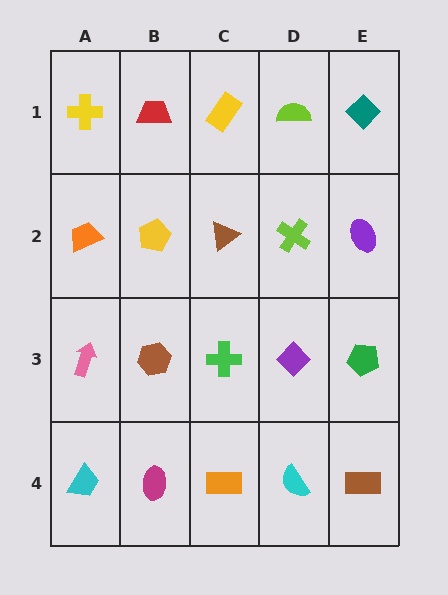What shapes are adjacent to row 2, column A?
A yellow cross (row 1, column A), a pink arrow (row 3, column A), a yellow pentagon (row 2, column B).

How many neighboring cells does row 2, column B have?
4.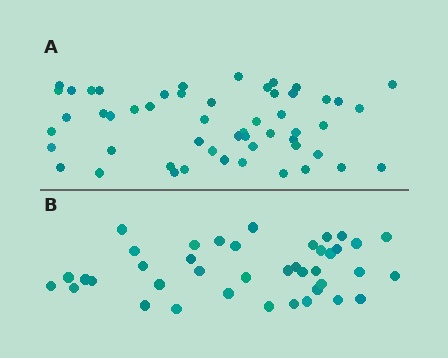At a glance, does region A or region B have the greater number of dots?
Region A (the top region) has more dots.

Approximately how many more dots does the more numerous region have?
Region A has approximately 15 more dots than region B.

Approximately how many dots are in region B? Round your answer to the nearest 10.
About 40 dots.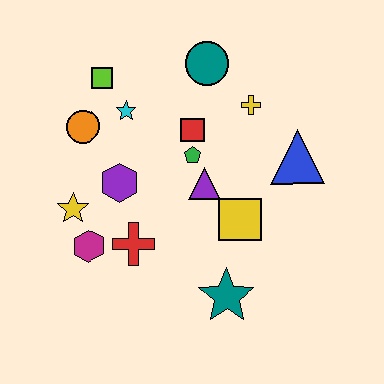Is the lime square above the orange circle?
Yes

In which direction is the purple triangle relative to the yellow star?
The purple triangle is to the right of the yellow star.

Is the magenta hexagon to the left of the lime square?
Yes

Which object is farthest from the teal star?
The lime square is farthest from the teal star.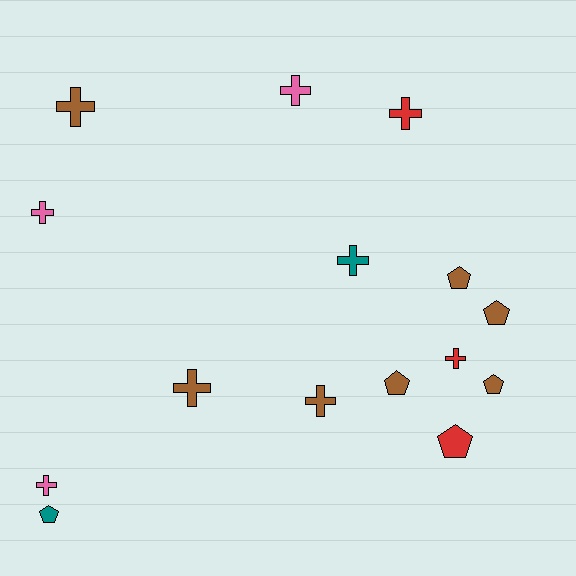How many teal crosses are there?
There is 1 teal cross.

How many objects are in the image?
There are 15 objects.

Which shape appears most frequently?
Cross, with 9 objects.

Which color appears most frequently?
Brown, with 7 objects.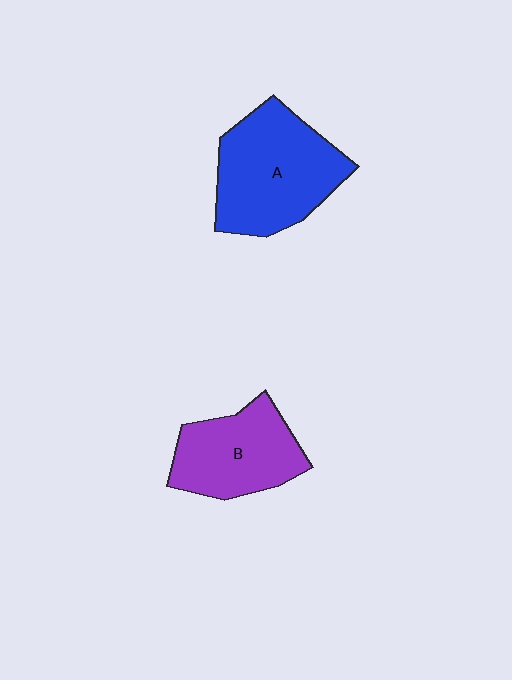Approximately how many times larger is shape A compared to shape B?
Approximately 1.3 times.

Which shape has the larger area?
Shape A (blue).